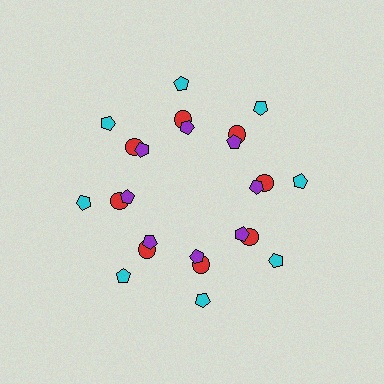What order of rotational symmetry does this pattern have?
This pattern has 8-fold rotational symmetry.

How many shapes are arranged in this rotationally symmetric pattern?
There are 24 shapes, arranged in 8 groups of 3.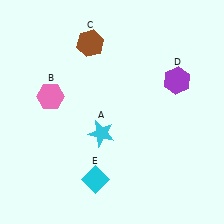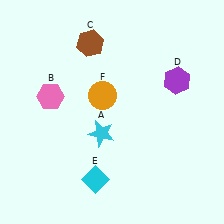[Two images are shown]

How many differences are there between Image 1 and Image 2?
There is 1 difference between the two images.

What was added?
An orange circle (F) was added in Image 2.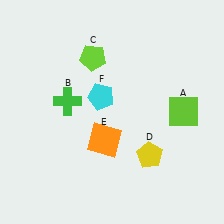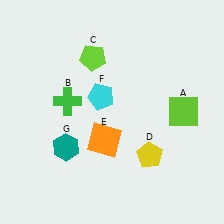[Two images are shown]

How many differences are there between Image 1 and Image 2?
There is 1 difference between the two images.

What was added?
A teal hexagon (G) was added in Image 2.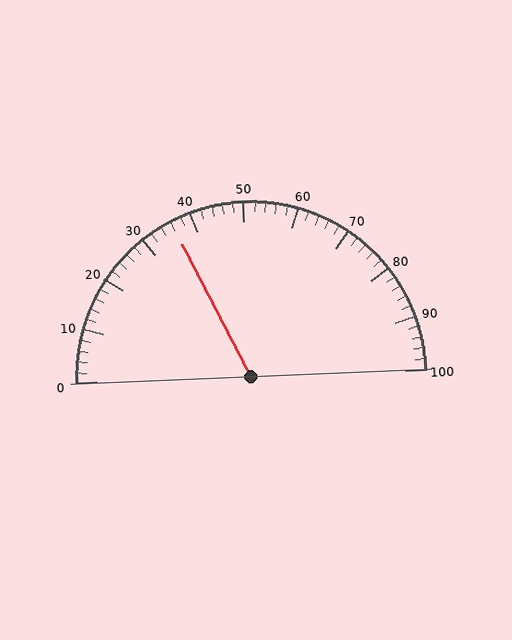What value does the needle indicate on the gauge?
The needle indicates approximately 36.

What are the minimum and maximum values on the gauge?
The gauge ranges from 0 to 100.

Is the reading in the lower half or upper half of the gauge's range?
The reading is in the lower half of the range (0 to 100).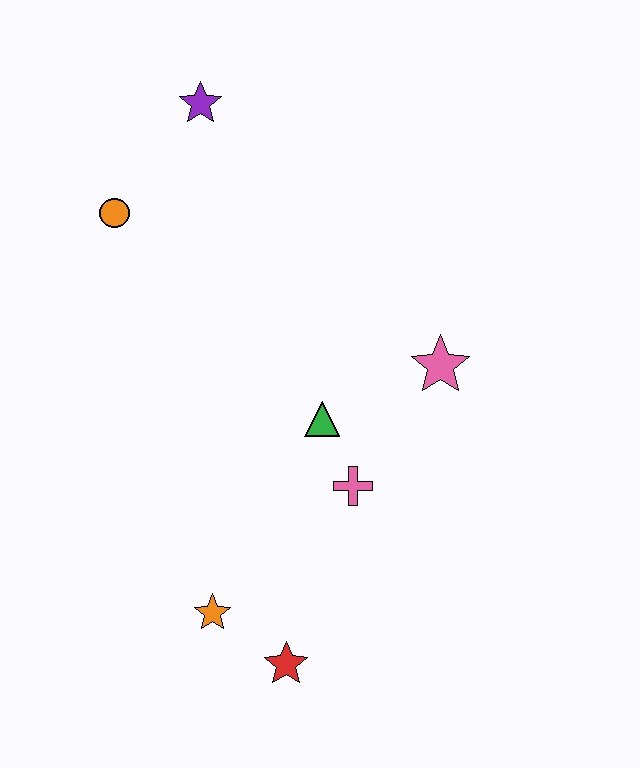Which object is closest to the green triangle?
The pink cross is closest to the green triangle.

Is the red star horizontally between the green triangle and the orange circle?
Yes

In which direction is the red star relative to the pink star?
The red star is below the pink star.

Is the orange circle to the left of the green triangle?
Yes